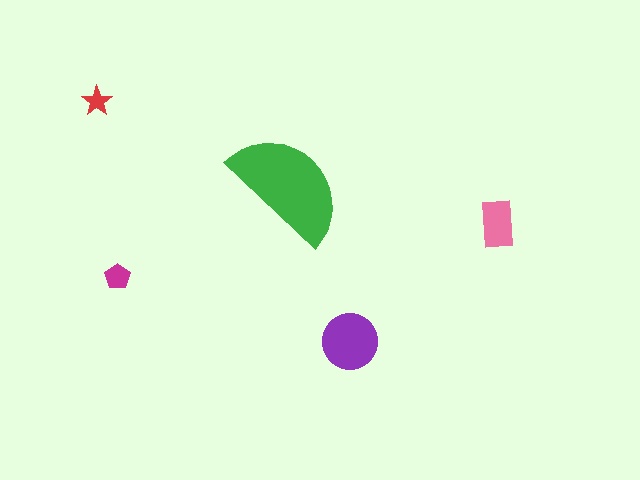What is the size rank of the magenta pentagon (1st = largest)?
4th.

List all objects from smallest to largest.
The red star, the magenta pentagon, the pink rectangle, the purple circle, the green semicircle.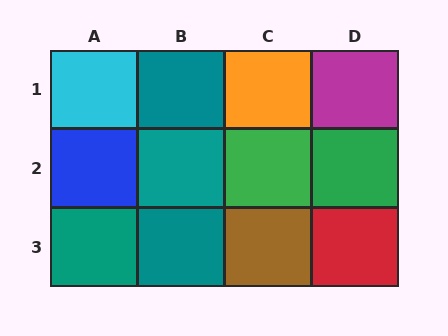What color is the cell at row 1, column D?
Magenta.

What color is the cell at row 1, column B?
Teal.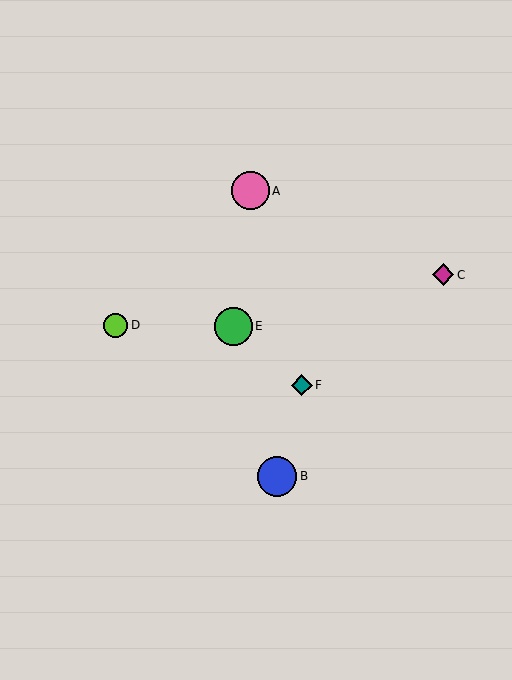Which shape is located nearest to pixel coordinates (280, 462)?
The blue circle (labeled B) at (277, 476) is nearest to that location.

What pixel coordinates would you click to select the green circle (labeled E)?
Click at (233, 326) to select the green circle E.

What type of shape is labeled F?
Shape F is a teal diamond.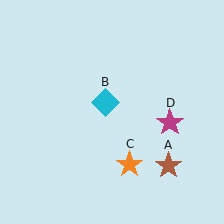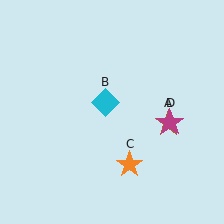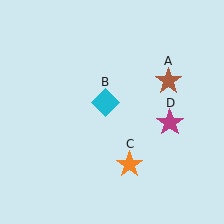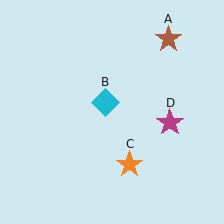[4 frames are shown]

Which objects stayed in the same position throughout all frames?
Cyan diamond (object B) and orange star (object C) and magenta star (object D) remained stationary.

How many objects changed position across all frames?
1 object changed position: brown star (object A).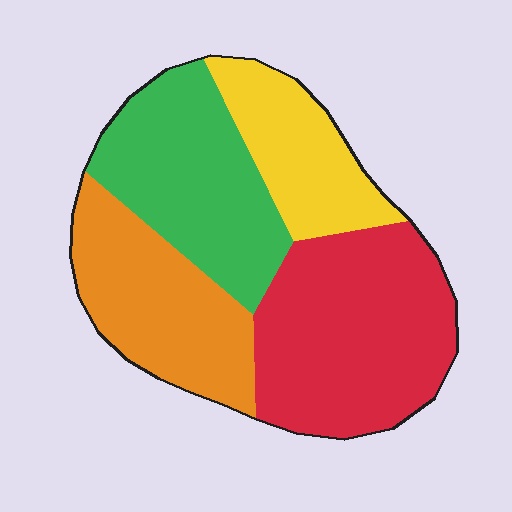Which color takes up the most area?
Red, at roughly 35%.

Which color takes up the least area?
Yellow, at roughly 15%.